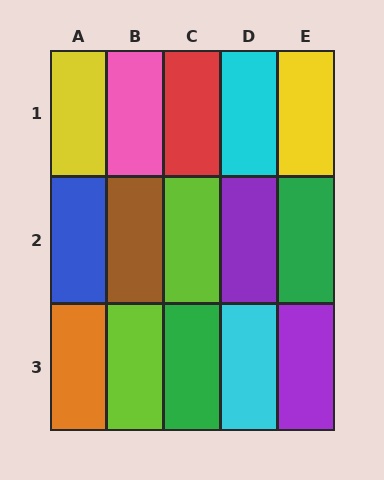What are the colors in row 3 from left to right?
Orange, lime, green, cyan, purple.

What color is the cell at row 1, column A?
Yellow.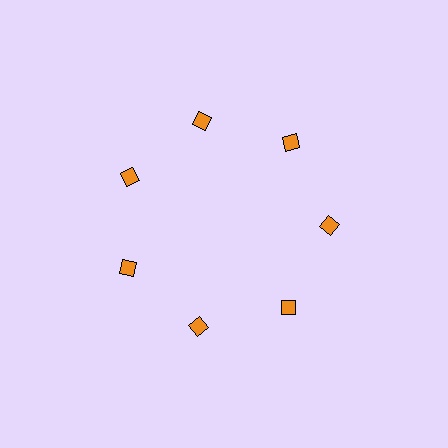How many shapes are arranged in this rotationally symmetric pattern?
There are 7 shapes, arranged in 7 groups of 1.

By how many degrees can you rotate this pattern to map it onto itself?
The pattern maps onto itself every 51 degrees of rotation.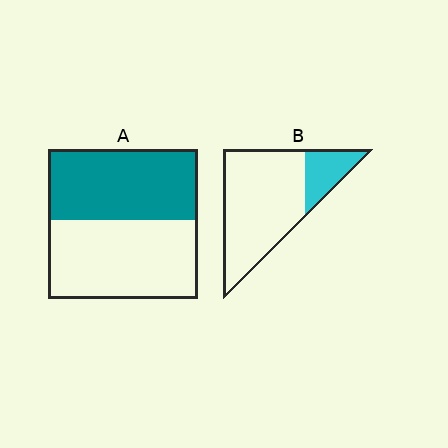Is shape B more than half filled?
No.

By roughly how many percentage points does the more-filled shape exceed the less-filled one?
By roughly 25 percentage points (A over B).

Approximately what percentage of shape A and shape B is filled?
A is approximately 45% and B is approximately 20%.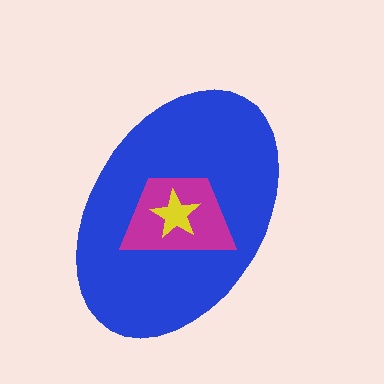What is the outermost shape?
The blue ellipse.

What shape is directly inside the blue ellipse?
The magenta trapezoid.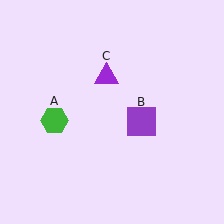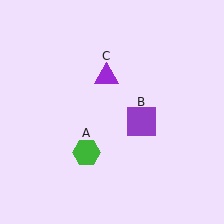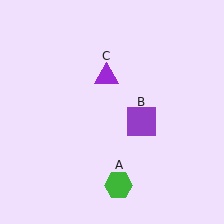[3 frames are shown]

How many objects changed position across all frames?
1 object changed position: green hexagon (object A).